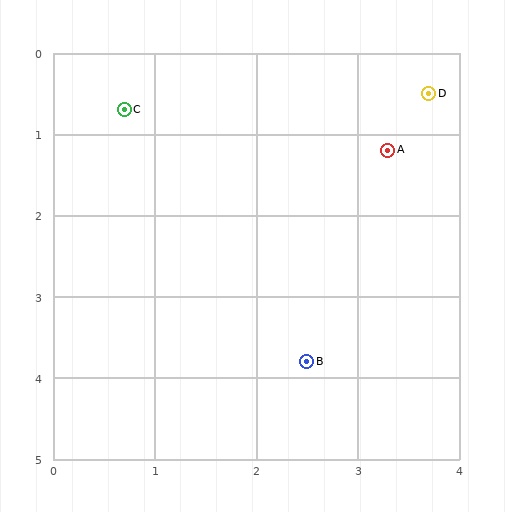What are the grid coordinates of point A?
Point A is at approximately (3.3, 1.2).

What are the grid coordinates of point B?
Point B is at approximately (2.5, 3.8).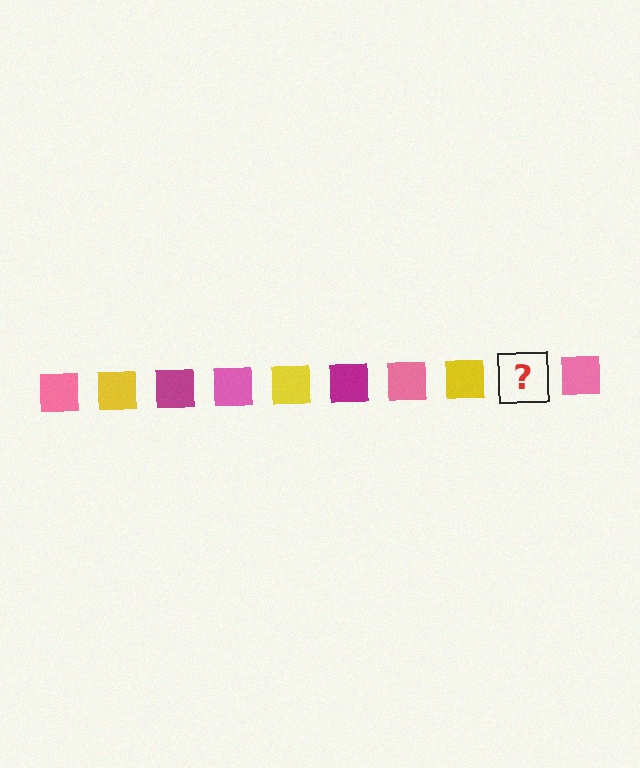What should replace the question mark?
The question mark should be replaced with a magenta square.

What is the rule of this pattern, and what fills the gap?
The rule is that the pattern cycles through pink, yellow, magenta squares. The gap should be filled with a magenta square.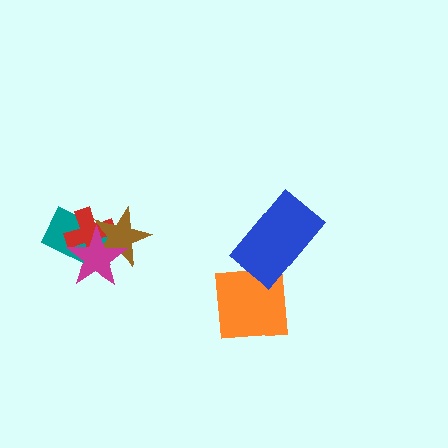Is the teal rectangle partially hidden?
Yes, it is partially covered by another shape.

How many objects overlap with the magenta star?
3 objects overlap with the magenta star.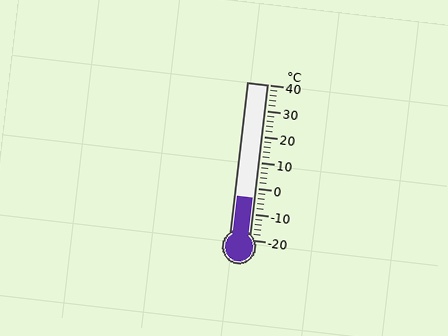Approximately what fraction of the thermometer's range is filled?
The thermometer is filled to approximately 25% of its range.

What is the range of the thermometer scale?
The thermometer scale ranges from -20°C to 40°C.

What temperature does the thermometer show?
The thermometer shows approximately -4°C.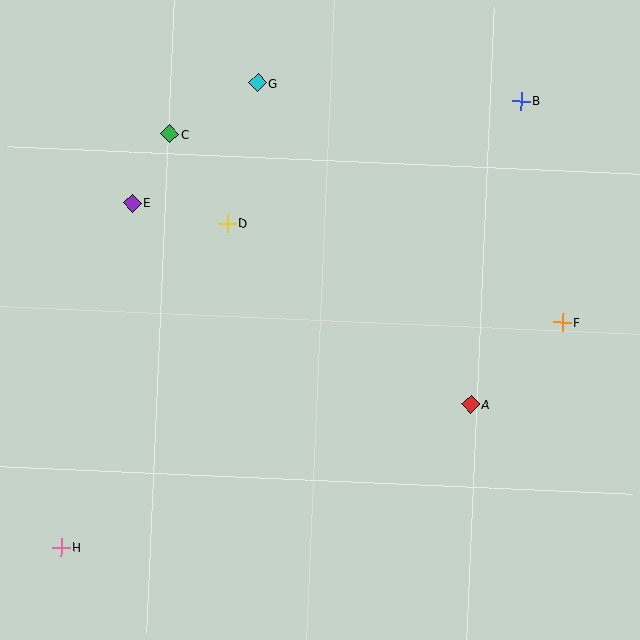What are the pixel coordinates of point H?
Point H is at (61, 547).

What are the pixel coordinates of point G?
Point G is at (257, 83).